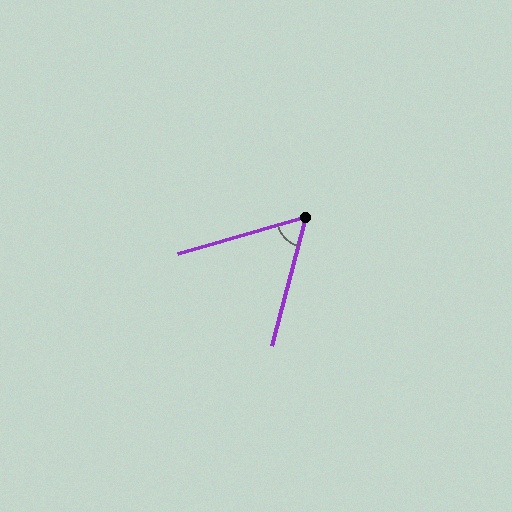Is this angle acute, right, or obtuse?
It is acute.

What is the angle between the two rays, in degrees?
Approximately 59 degrees.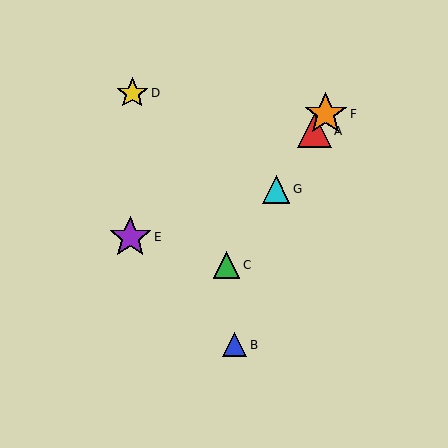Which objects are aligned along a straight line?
Objects A, C, F, G are aligned along a straight line.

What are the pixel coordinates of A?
Object A is at (315, 131).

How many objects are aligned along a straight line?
4 objects (A, C, F, G) are aligned along a straight line.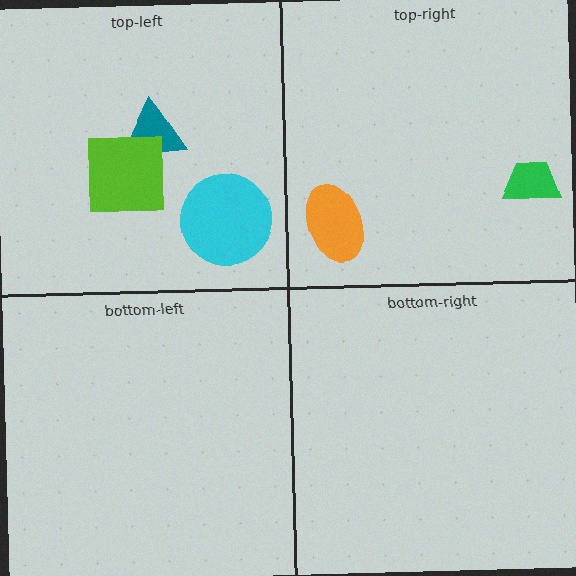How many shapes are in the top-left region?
3.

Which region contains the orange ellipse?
The top-right region.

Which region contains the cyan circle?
The top-left region.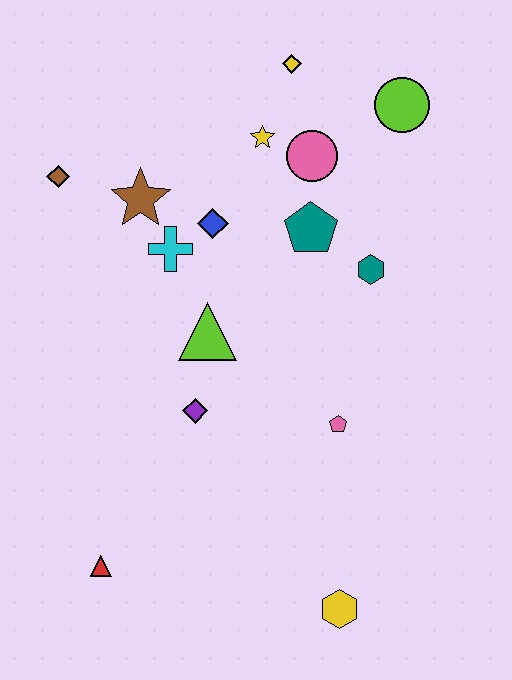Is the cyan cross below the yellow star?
Yes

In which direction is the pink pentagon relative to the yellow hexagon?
The pink pentagon is above the yellow hexagon.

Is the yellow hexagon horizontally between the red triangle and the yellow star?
No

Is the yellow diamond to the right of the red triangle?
Yes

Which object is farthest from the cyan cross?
The yellow hexagon is farthest from the cyan cross.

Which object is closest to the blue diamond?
The cyan cross is closest to the blue diamond.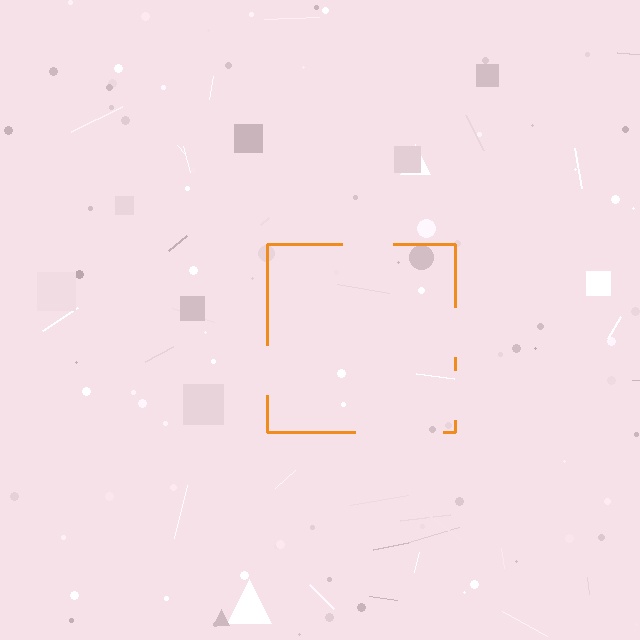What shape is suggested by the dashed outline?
The dashed outline suggests a square.